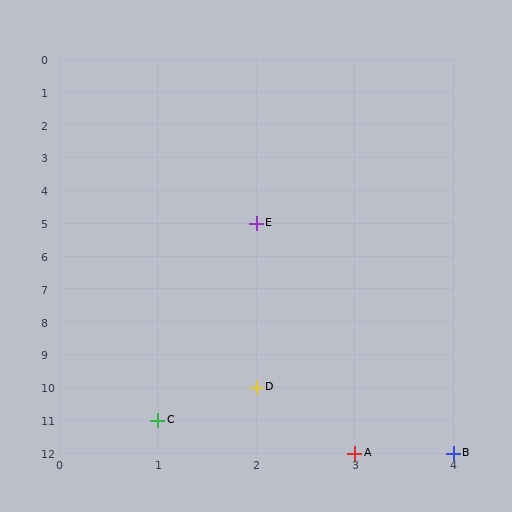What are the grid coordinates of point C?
Point C is at grid coordinates (1, 11).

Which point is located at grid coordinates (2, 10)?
Point D is at (2, 10).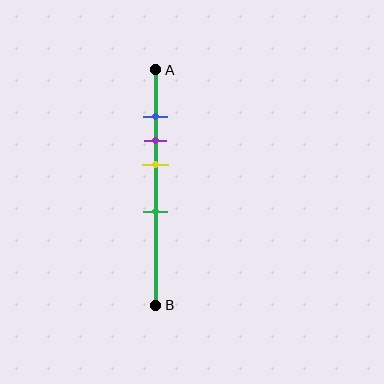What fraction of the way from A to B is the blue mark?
The blue mark is approximately 20% (0.2) of the way from A to B.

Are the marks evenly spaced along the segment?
No, the marks are not evenly spaced.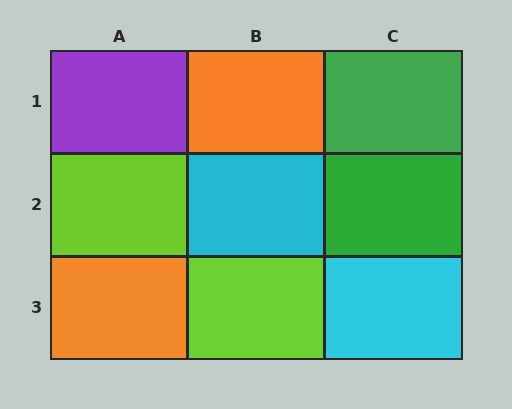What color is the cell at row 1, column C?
Green.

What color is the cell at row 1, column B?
Orange.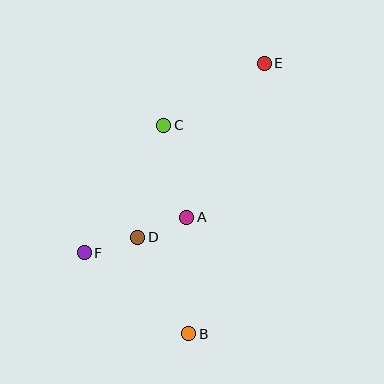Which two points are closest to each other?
Points A and D are closest to each other.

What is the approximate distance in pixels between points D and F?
The distance between D and F is approximately 56 pixels.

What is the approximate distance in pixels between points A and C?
The distance between A and C is approximately 95 pixels.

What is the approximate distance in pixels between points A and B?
The distance between A and B is approximately 117 pixels.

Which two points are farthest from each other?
Points B and E are farthest from each other.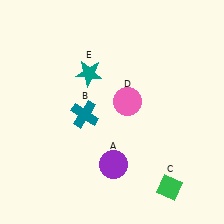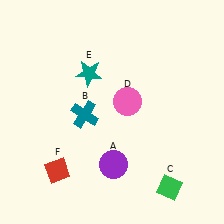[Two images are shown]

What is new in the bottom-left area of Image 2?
A red diamond (F) was added in the bottom-left area of Image 2.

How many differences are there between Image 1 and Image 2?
There is 1 difference between the two images.